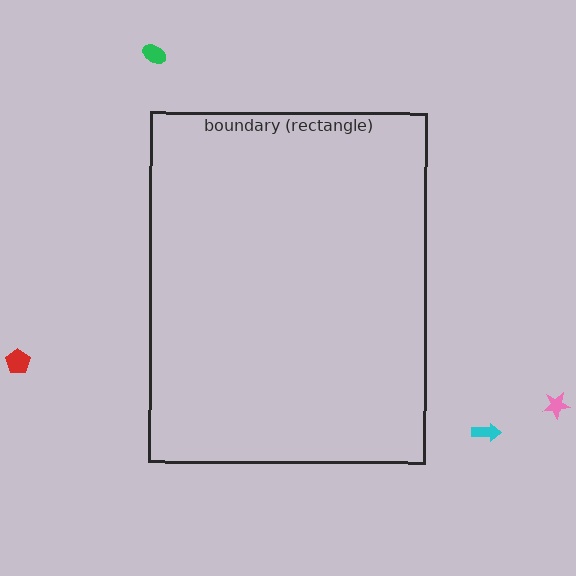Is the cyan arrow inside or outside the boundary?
Outside.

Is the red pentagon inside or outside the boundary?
Outside.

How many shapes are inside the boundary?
0 inside, 4 outside.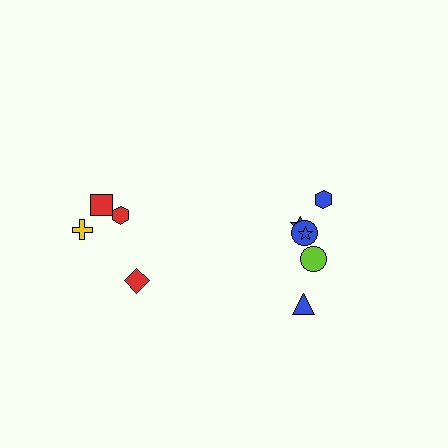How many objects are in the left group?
There are 4 objects.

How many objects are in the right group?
There are 6 objects.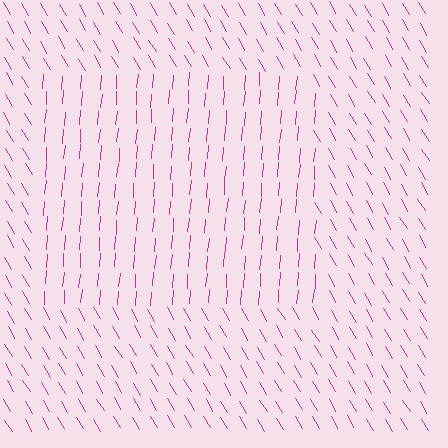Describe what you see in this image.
The image is filled with small magenta line segments. A rectangle region in the image has lines oriented differently from the surrounding lines, creating a visible texture boundary.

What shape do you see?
I see a rectangle.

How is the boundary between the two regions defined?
The boundary is defined purely by a change in line orientation (approximately 35 degrees difference). All lines are the same color and thickness.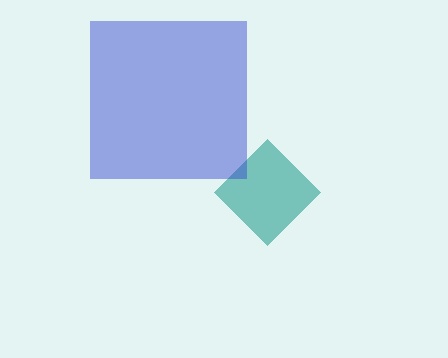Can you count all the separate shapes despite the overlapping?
Yes, there are 2 separate shapes.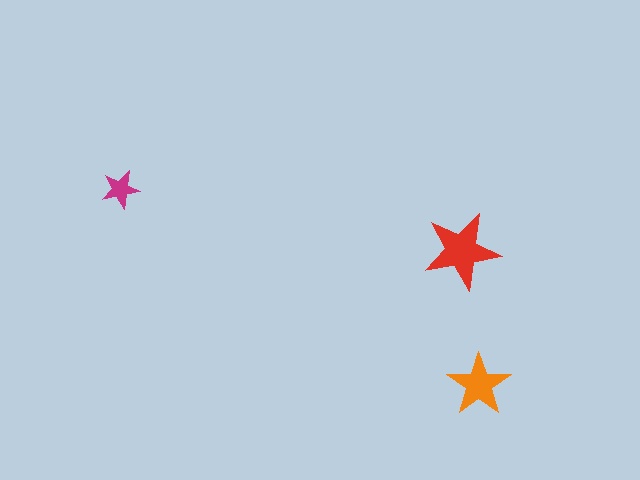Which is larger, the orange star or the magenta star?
The orange one.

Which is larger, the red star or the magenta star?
The red one.